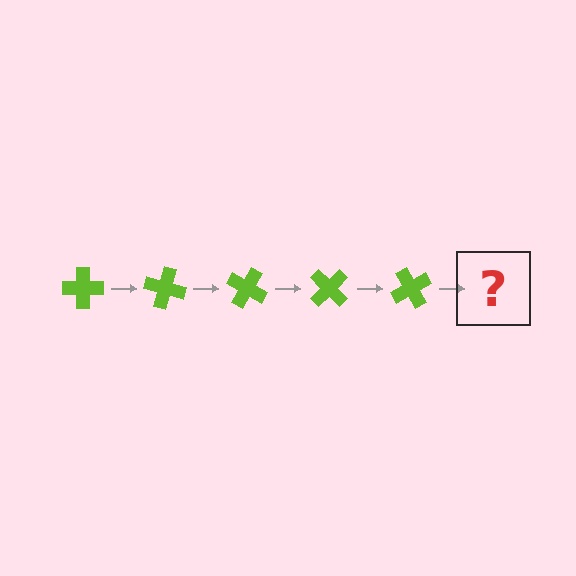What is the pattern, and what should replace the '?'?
The pattern is that the cross rotates 15 degrees each step. The '?' should be a lime cross rotated 75 degrees.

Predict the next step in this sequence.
The next step is a lime cross rotated 75 degrees.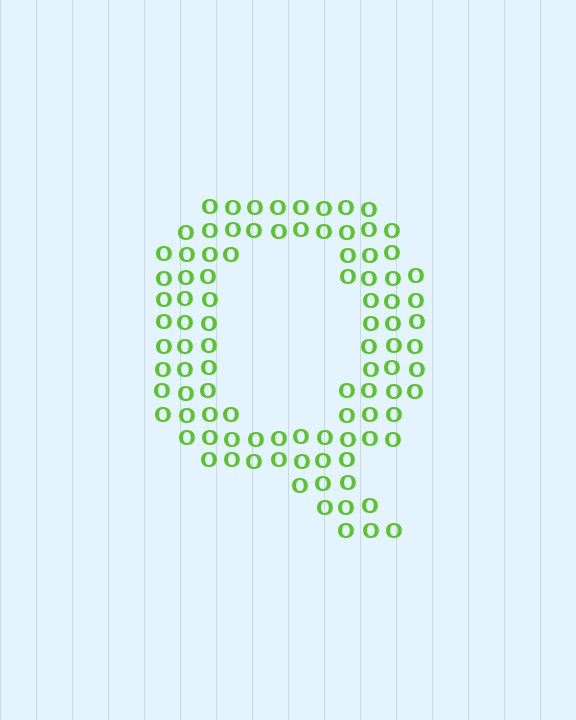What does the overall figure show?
The overall figure shows the letter Q.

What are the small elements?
The small elements are letter O's.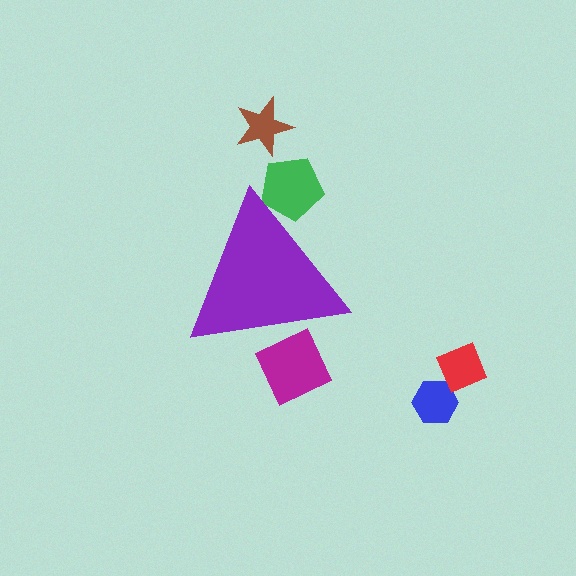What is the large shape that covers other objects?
A purple triangle.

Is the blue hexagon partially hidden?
No, the blue hexagon is fully visible.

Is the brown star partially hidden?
No, the brown star is fully visible.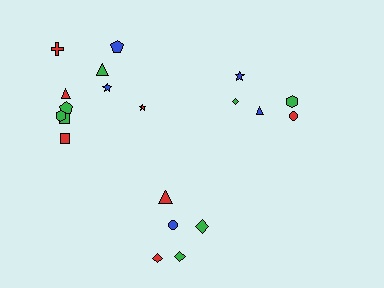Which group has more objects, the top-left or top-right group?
The top-left group.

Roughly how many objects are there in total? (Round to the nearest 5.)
Roughly 20 objects in total.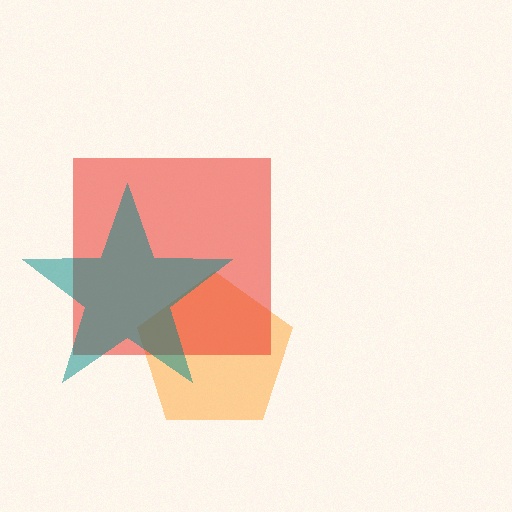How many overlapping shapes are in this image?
There are 3 overlapping shapes in the image.